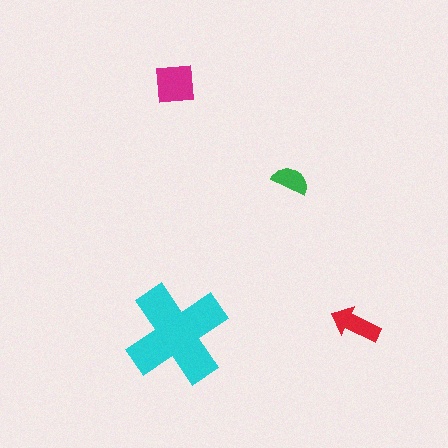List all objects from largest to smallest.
The cyan cross, the magenta square, the red arrow, the green semicircle.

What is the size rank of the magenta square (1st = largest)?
2nd.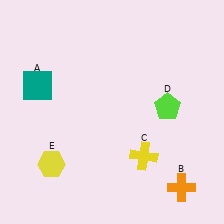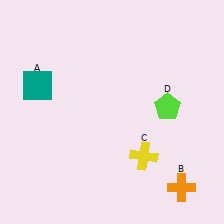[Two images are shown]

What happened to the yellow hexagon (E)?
The yellow hexagon (E) was removed in Image 2. It was in the bottom-left area of Image 1.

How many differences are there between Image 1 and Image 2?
There is 1 difference between the two images.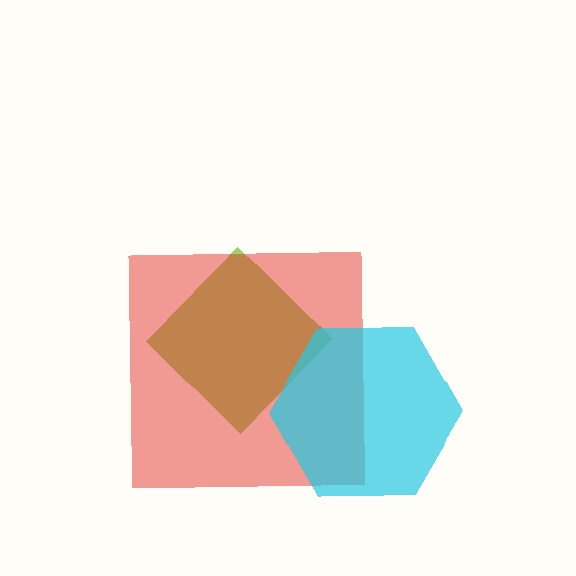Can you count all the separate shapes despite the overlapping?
Yes, there are 3 separate shapes.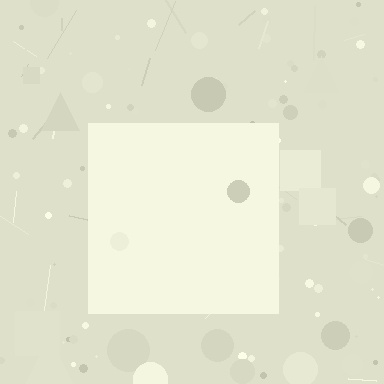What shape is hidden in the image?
A square is hidden in the image.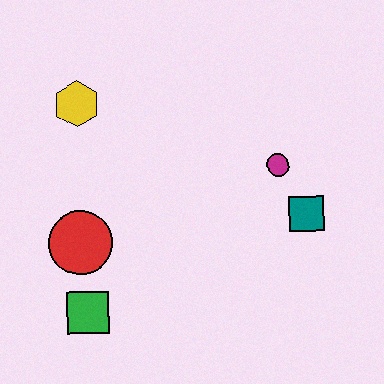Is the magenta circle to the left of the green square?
No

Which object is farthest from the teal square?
The yellow hexagon is farthest from the teal square.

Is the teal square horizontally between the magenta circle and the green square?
No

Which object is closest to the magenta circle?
The teal square is closest to the magenta circle.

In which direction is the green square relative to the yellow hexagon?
The green square is below the yellow hexagon.